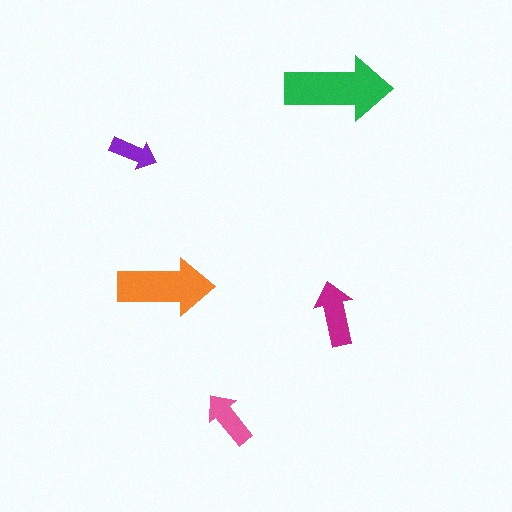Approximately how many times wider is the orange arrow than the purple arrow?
About 2 times wider.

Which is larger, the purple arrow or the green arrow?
The green one.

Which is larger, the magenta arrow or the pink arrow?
The magenta one.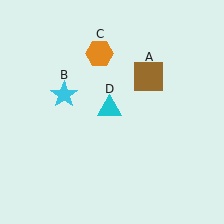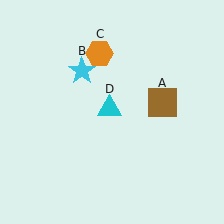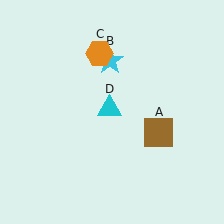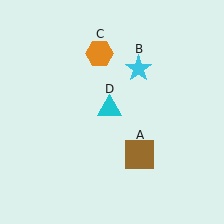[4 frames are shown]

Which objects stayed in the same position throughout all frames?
Orange hexagon (object C) and cyan triangle (object D) remained stationary.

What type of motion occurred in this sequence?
The brown square (object A), cyan star (object B) rotated clockwise around the center of the scene.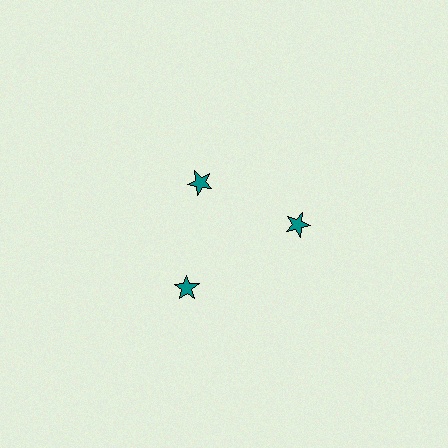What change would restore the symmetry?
The symmetry would be restored by moving it outward, back onto the ring so that all 3 stars sit at equal angles and equal distance from the center.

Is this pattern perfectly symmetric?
No. The 3 teal stars are arranged in a ring, but one element near the 11 o'clock position is pulled inward toward the center, breaking the 3-fold rotational symmetry.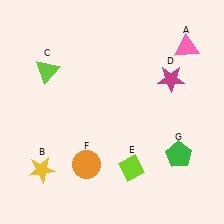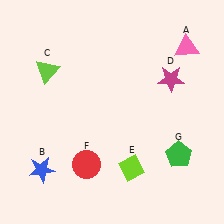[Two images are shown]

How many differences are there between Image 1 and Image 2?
There are 2 differences between the two images.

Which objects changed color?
B changed from yellow to blue. F changed from orange to red.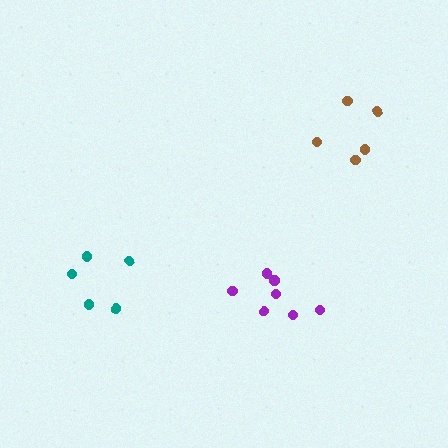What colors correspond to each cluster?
The clusters are colored: purple, brown, teal.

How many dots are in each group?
Group 1: 7 dots, Group 2: 5 dots, Group 3: 5 dots (17 total).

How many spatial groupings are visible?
There are 3 spatial groupings.